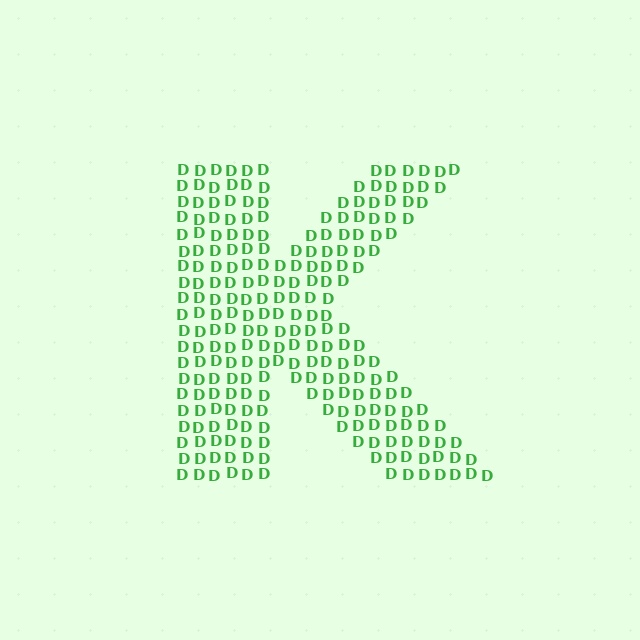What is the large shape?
The large shape is the letter K.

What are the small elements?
The small elements are letter D's.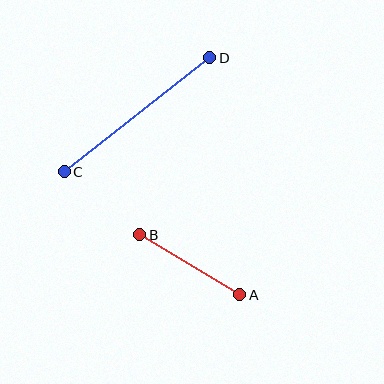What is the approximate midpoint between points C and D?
The midpoint is at approximately (137, 115) pixels.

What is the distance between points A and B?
The distance is approximately 116 pixels.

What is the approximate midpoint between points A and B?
The midpoint is at approximately (190, 265) pixels.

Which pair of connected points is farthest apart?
Points C and D are farthest apart.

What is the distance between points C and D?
The distance is approximately 185 pixels.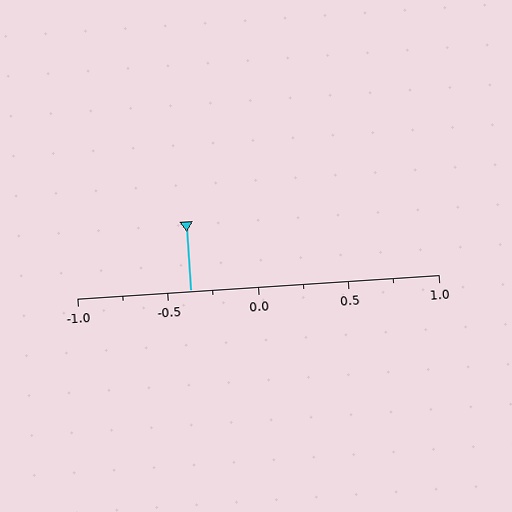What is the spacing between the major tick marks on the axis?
The major ticks are spaced 0.5 apart.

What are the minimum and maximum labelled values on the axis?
The axis runs from -1.0 to 1.0.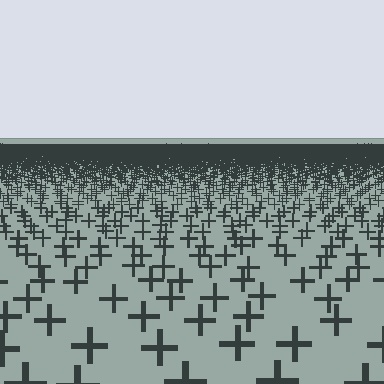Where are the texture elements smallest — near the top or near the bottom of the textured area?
Near the top.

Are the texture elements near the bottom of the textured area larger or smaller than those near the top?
Larger. Near the bottom, elements are closer to the viewer and appear at a bigger on-screen size.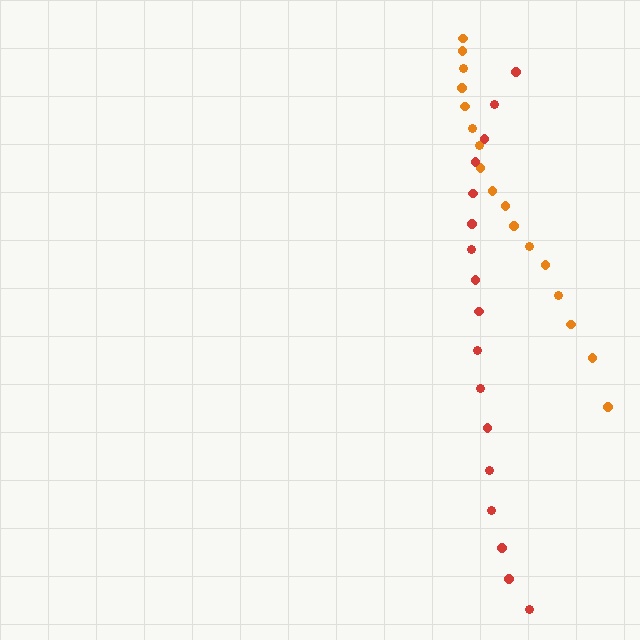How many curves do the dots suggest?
There are 2 distinct paths.